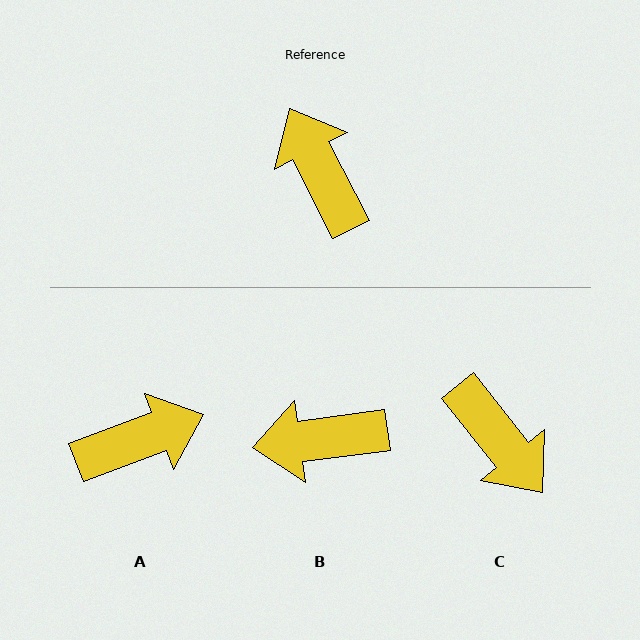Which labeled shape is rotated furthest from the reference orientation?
C, about 168 degrees away.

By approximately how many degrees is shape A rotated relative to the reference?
Approximately 96 degrees clockwise.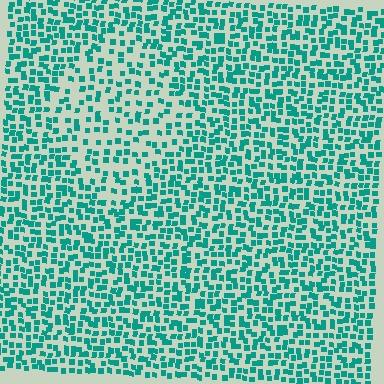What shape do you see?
I see a diamond.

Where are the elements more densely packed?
The elements are more densely packed outside the diamond boundary.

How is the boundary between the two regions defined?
The boundary is defined by a change in element density (approximately 1.7x ratio). All elements are the same color, size, and shape.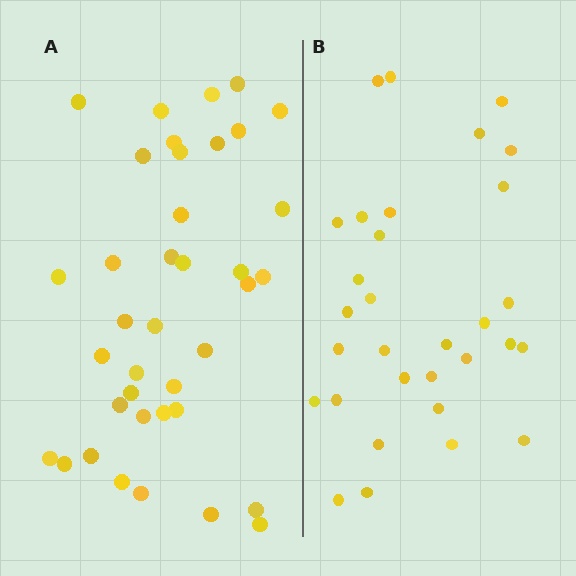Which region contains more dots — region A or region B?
Region A (the left region) has more dots.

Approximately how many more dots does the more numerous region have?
Region A has roughly 8 or so more dots than region B.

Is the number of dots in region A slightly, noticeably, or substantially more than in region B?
Region A has only slightly more — the two regions are fairly close. The ratio is roughly 1.2 to 1.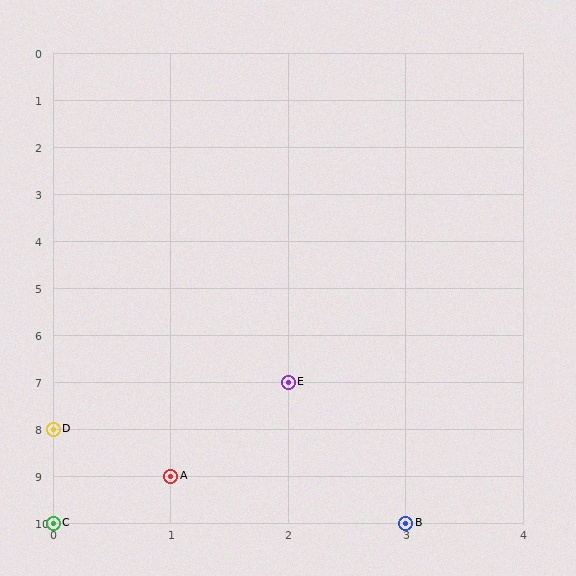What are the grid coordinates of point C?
Point C is at grid coordinates (0, 10).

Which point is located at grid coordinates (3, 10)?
Point B is at (3, 10).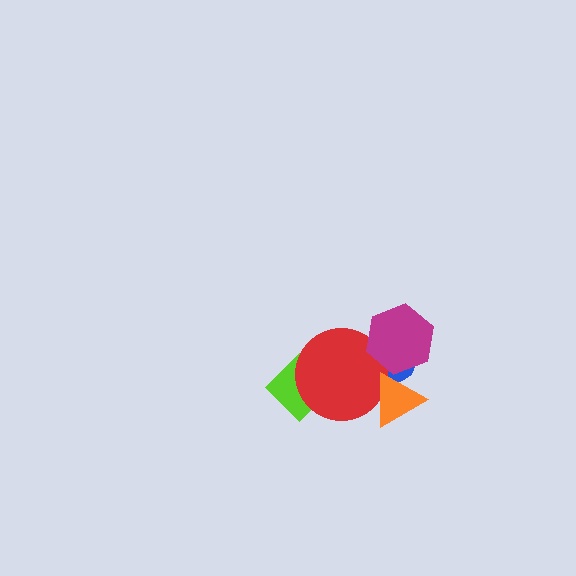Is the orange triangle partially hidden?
No, no other shape covers it.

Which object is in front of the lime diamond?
The red circle is in front of the lime diamond.